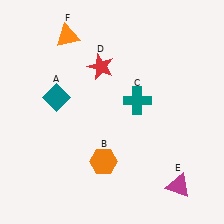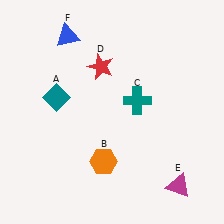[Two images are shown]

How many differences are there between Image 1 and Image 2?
There is 1 difference between the two images.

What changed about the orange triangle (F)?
In Image 1, F is orange. In Image 2, it changed to blue.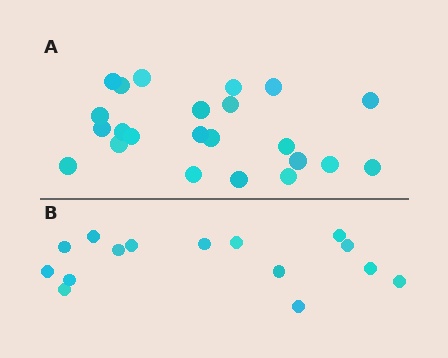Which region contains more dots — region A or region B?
Region A (the top region) has more dots.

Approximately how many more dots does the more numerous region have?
Region A has roughly 8 or so more dots than region B.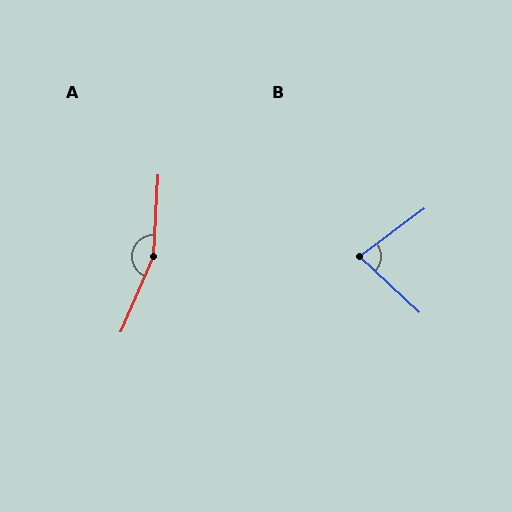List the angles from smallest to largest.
B (79°), A (160°).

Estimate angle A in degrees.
Approximately 160 degrees.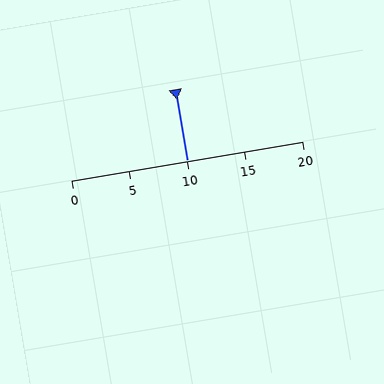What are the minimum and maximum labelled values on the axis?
The axis runs from 0 to 20.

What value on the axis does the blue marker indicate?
The marker indicates approximately 10.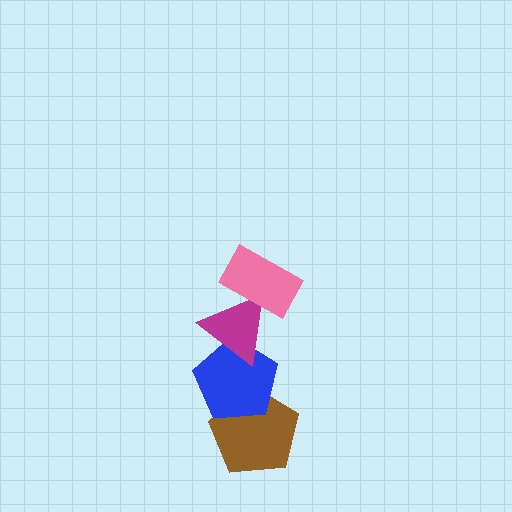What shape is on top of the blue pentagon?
The magenta triangle is on top of the blue pentagon.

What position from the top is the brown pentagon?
The brown pentagon is 4th from the top.